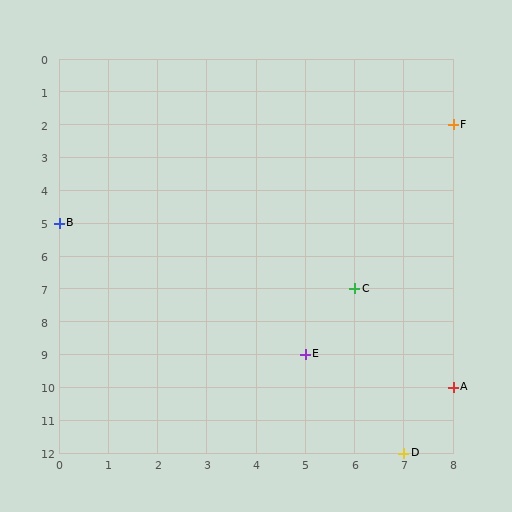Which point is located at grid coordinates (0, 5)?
Point B is at (0, 5).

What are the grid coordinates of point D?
Point D is at grid coordinates (7, 12).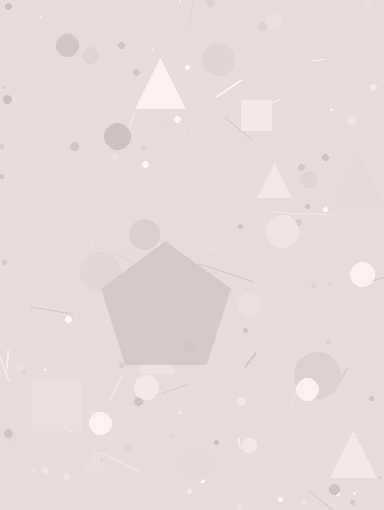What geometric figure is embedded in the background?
A pentagon is embedded in the background.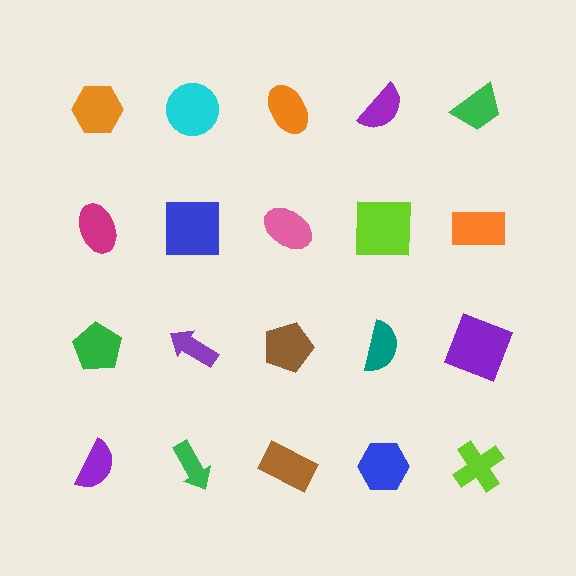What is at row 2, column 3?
A pink ellipse.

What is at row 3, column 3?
A brown pentagon.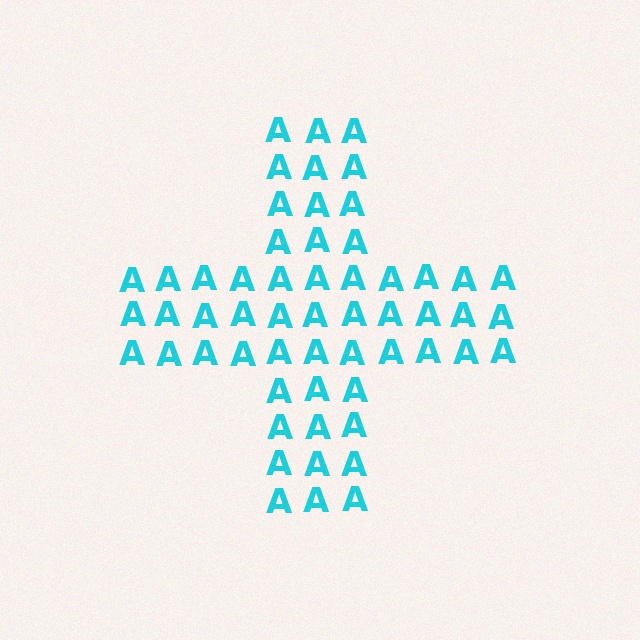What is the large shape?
The large shape is a cross.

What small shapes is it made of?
It is made of small letter A's.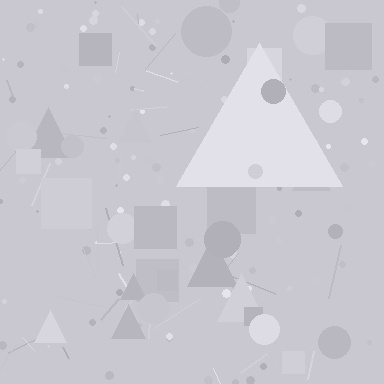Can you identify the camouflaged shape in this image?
The camouflaged shape is a triangle.